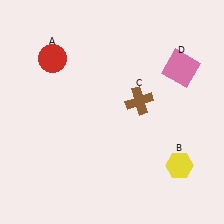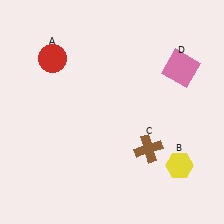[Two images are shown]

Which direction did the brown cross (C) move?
The brown cross (C) moved down.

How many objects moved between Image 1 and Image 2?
1 object moved between the two images.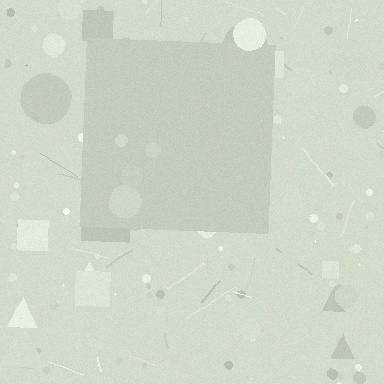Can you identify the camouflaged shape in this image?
The camouflaged shape is a square.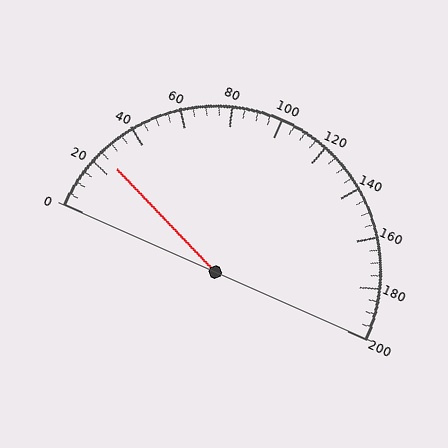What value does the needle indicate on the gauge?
The needle indicates approximately 25.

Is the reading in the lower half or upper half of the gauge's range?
The reading is in the lower half of the range (0 to 200).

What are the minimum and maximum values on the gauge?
The gauge ranges from 0 to 200.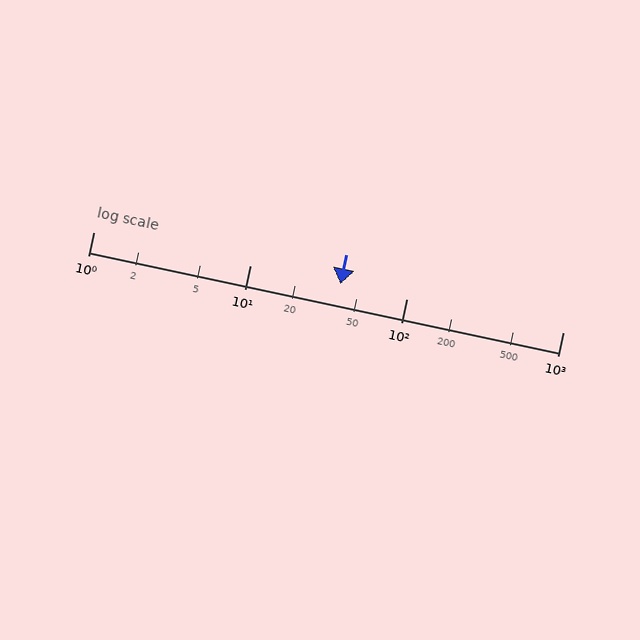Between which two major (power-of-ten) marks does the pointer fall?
The pointer is between 10 and 100.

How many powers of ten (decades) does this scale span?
The scale spans 3 decades, from 1 to 1000.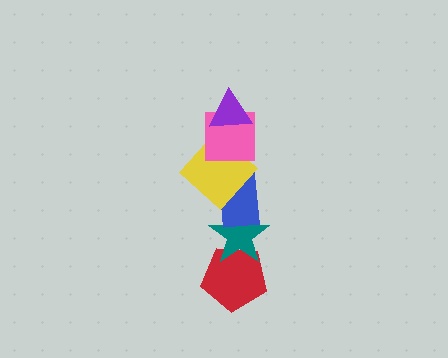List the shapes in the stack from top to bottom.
From top to bottom: the purple triangle, the pink square, the yellow diamond, the blue rectangle, the teal star, the red pentagon.